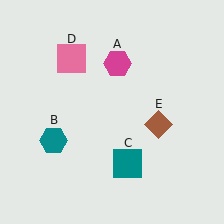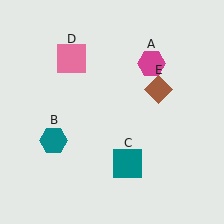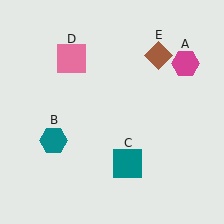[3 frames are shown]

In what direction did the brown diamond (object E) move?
The brown diamond (object E) moved up.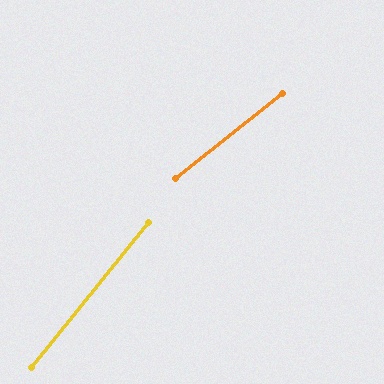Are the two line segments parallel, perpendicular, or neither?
Neither parallel nor perpendicular — they differ by about 13°.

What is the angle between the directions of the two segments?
Approximately 13 degrees.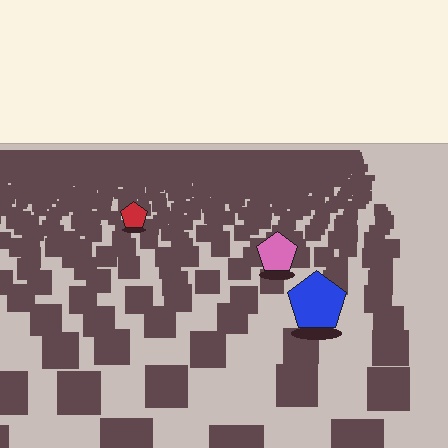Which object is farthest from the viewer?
The red pentagon is farthest from the viewer. It appears smaller and the ground texture around it is denser.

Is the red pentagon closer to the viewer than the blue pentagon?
No. The blue pentagon is closer — you can tell from the texture gradient: the ground texture is coarser near it.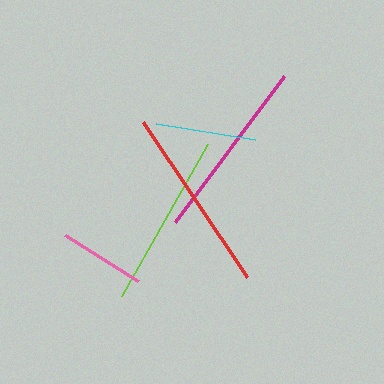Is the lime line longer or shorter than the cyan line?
The lime line is longer than the cyan line.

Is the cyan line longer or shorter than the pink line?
The cyan line is longer than the pink line.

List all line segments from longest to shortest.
From longest to shortest: red, magenta, lime, cyan, pink.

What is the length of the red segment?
The red segment is approximately 186 pixels long.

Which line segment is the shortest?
The pink line is the shortest at approximately 86 pixels.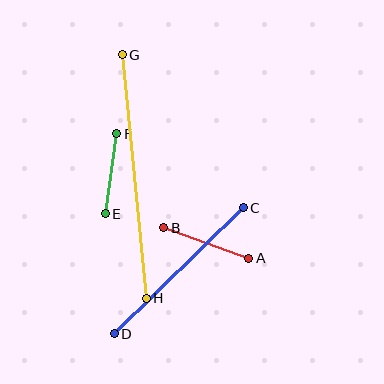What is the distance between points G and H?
The distance is approximately 245 pixels.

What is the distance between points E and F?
The distance is approximately 81 pixels.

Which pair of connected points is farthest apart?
Points G and H are farthest apart.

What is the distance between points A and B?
The distance is approximately 90 pixels.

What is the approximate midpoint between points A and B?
The midpoint is at approximately (206, 243) pixels.